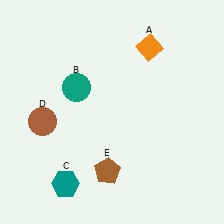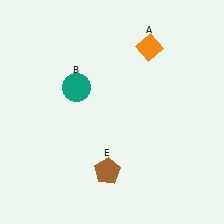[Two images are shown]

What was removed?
The teal hexagon (C), the brown circle (D) were removed in Image 2.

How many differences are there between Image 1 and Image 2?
There are 2 differences between the two images.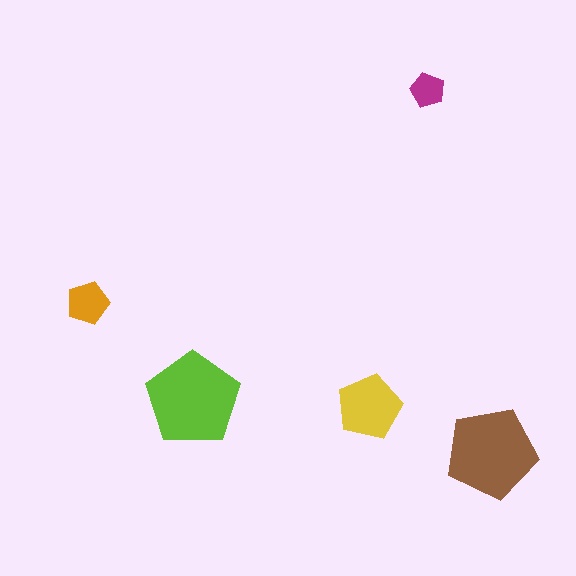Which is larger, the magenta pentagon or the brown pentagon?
The brown one.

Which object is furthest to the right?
The brown pentagon is rightmost.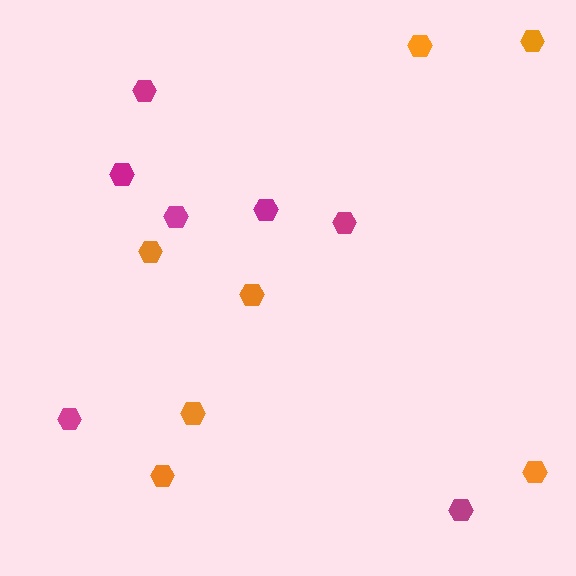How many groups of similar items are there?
There are 2 groups: one group of magenta hexagons (7) and one group of orange hexagons (7).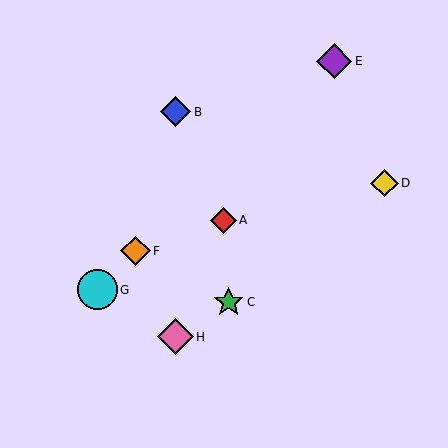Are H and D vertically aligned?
No, H is at x≈176 and D is at x≈385.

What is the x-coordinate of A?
Object A is at x≈223.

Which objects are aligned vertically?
Objects B, H are aligned vertically.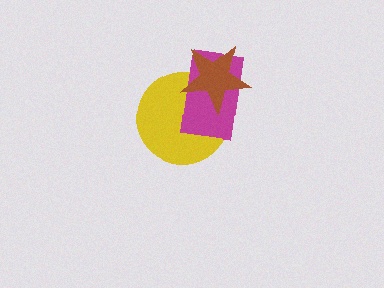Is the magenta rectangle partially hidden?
Yes, it is partially covered by another shape.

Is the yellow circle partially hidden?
Yes, it is partially covered by another shape.